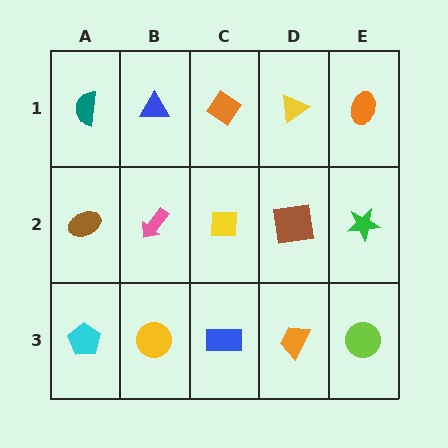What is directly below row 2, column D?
An orange trapezoid.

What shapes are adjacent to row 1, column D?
A brown square (row 2, column D), an orange diamond (row 1, column C), an orange ellipse (row 1, column E).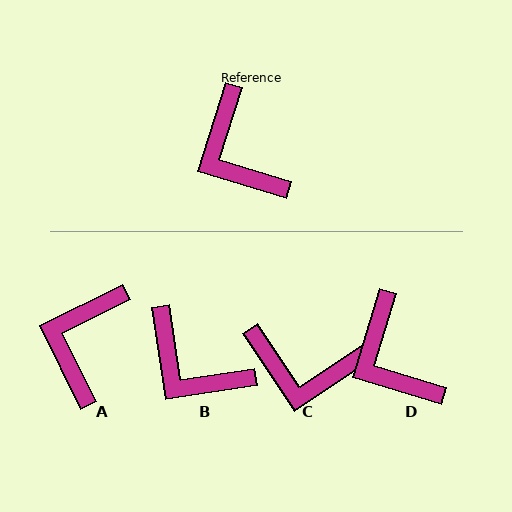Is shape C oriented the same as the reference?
No, it is off by about 51 degrees.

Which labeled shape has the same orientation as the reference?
D.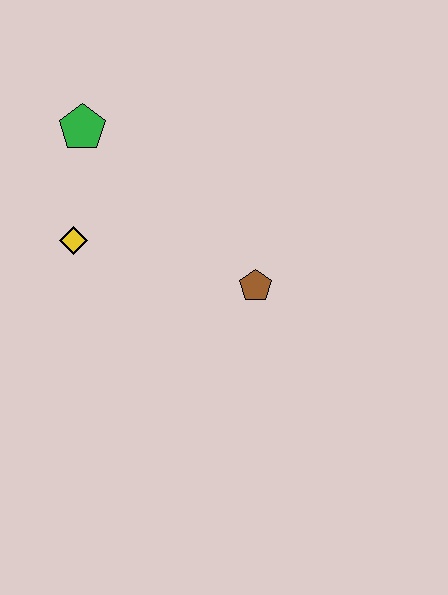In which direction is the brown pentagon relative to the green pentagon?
The brown pentagon is to the right of the green pentagon.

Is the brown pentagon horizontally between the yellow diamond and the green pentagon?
No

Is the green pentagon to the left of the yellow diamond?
No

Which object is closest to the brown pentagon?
The yellow diamond is closest to the brown pentagon.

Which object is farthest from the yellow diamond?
The brown pentagon is farthest from the yellow diamond.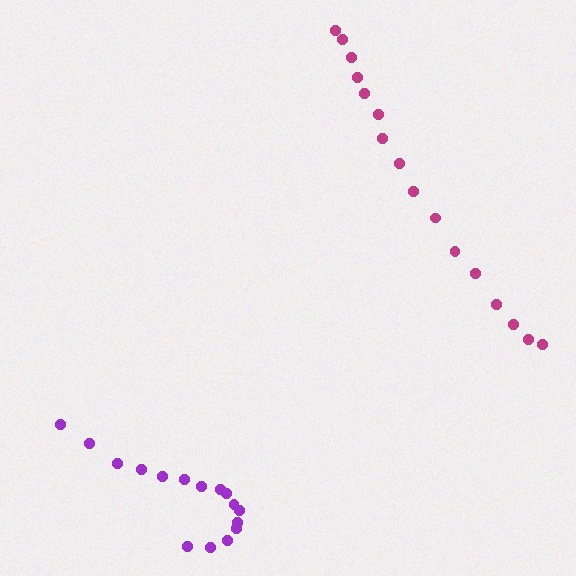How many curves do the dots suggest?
There are 2 distinct paths.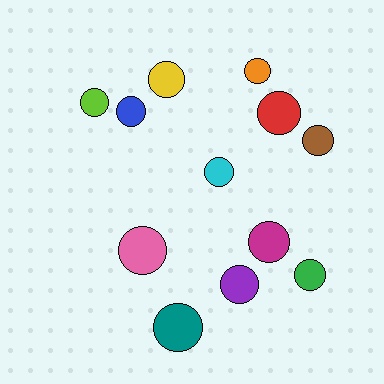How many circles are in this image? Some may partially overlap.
There are 12 circles.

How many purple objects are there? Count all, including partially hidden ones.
There is 1 purple object.